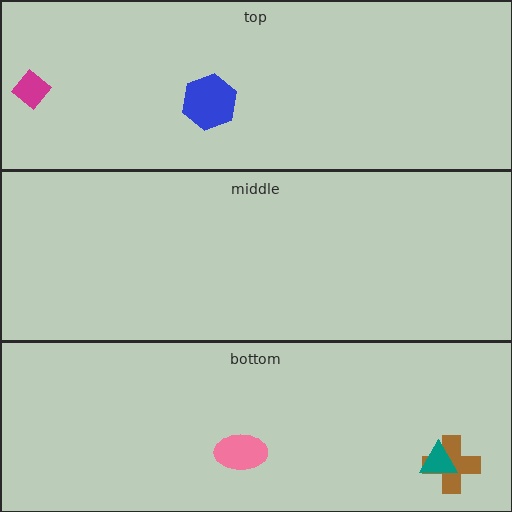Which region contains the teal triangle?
The bottom region.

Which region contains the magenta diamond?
The top region.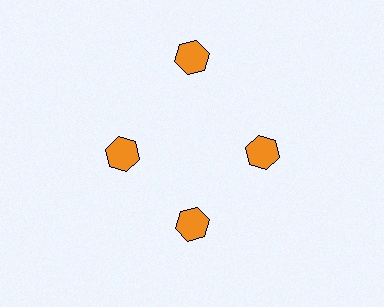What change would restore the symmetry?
The symmetry would be restored by moving it inward, back onto the ring so that all 4 hexagons sit at equal angles and equal distance from the center.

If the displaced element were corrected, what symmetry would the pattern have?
It would have 4-fold rotational symmetry — the pattern would map onto itself every 90 degrees.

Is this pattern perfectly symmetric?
No. The 4 orange hexagons are arranged in a ring, but one element near the 12 o'clock position is pushed outward from the center, breaking the 4-fold rotational symmetry.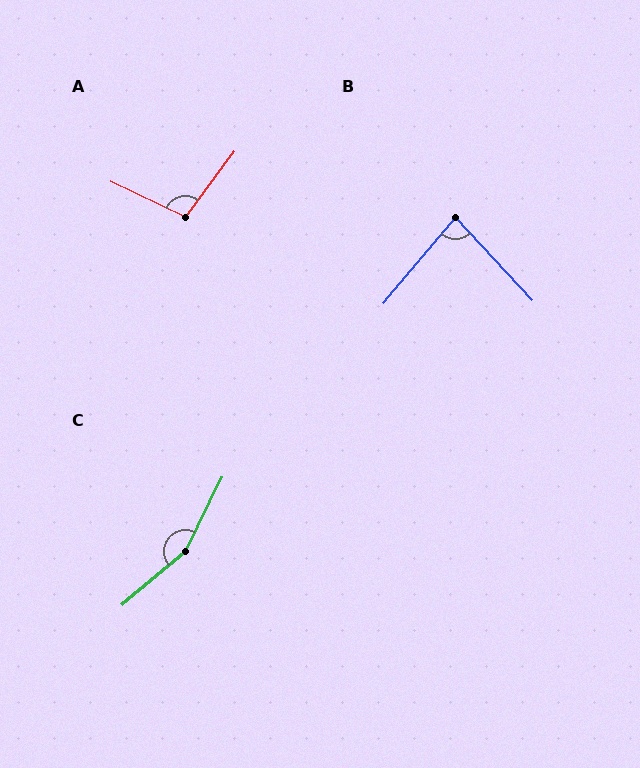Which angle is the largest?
C, at approximately 156 degrees.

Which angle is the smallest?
B, at approximately 83 degrees.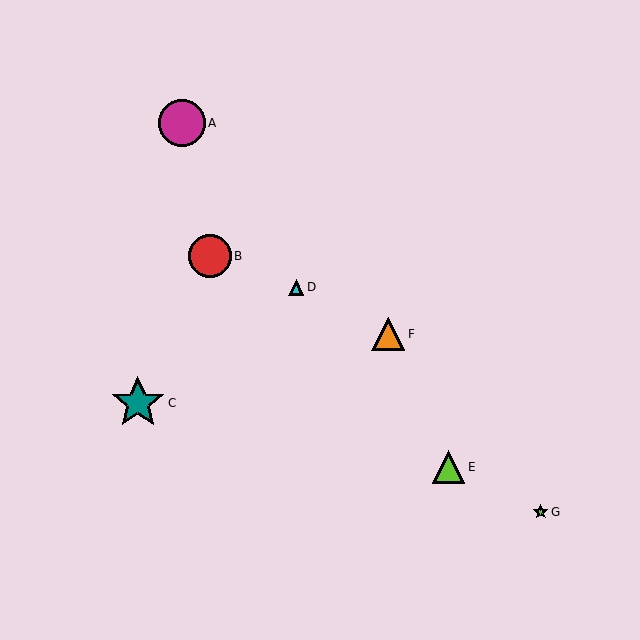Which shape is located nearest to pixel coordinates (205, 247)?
The red circle (labeled B) at (210, 256) is nearest to that location.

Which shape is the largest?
The teal star (labeled C) is the largest.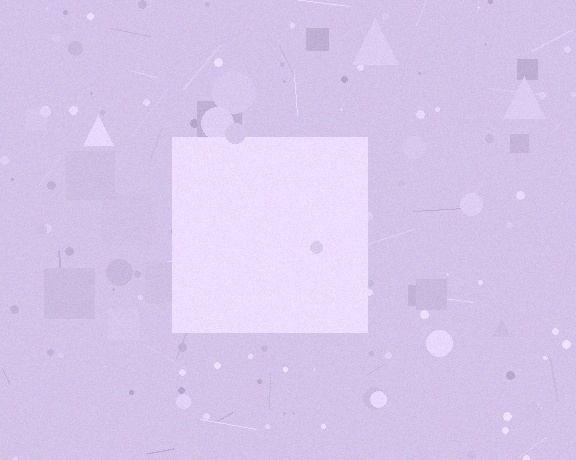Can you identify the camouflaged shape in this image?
The camouflaged shape is a square.